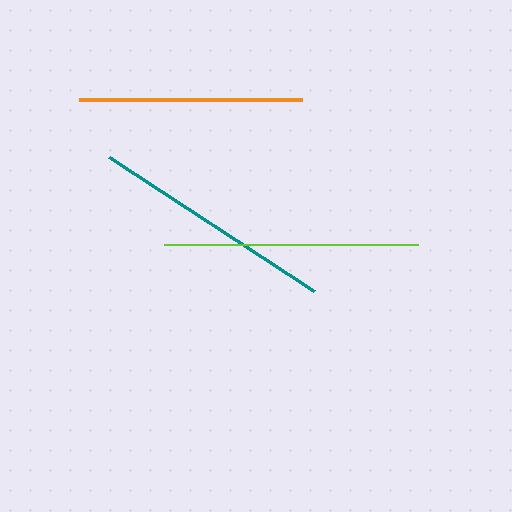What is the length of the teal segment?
The teal segment is approximately 245 pixels long.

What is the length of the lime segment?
The lime segment is approximately 254 pixels long.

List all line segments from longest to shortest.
From longest to shortest: lime, teal, orange.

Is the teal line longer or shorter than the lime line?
The lime line is longer than the teal line.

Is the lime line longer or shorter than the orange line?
The lime line is longer than the orange line.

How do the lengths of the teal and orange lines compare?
The teal and orange lines are approximately the same length.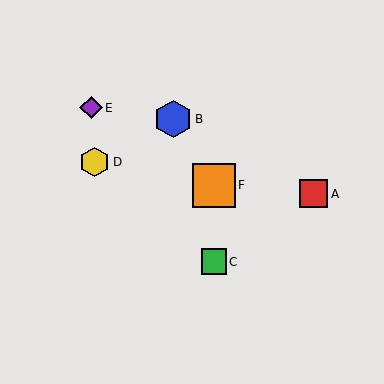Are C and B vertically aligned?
No, C is at x≈214 and B is at x≈173.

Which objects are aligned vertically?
Objects C, F are aligned vertically.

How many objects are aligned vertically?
2 objects (C, F) are aligned vertically.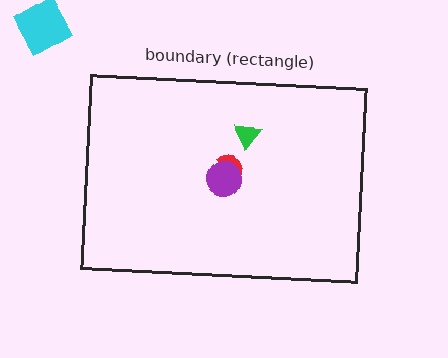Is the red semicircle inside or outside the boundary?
Inside.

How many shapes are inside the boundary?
3 inside, 1 outside.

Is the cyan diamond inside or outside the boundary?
Outside.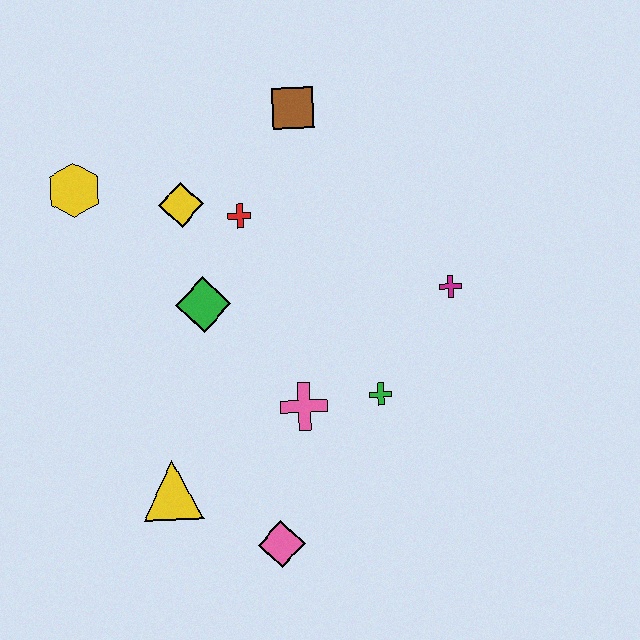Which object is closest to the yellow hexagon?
The yellow diamond is closest to the yellow hexagon.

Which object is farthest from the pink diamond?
The brown square is farthest from the pink diamond.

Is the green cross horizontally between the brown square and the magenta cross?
Yes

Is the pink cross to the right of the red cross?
Yes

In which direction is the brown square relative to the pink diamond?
The brown square is above the pink diamond.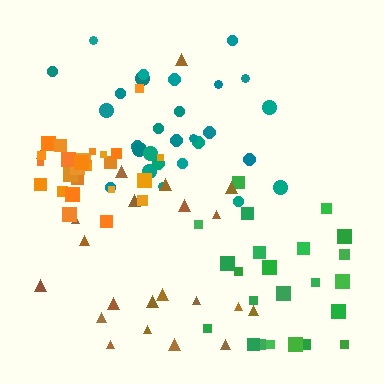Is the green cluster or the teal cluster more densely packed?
Teal.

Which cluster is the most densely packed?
Orange.